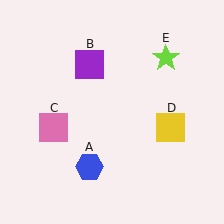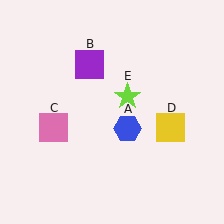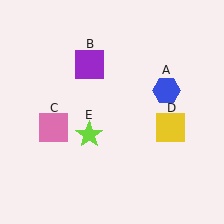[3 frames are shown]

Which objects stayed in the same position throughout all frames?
Purple square (object B) and pink square (object C) and yellow square (object D) remained stationary.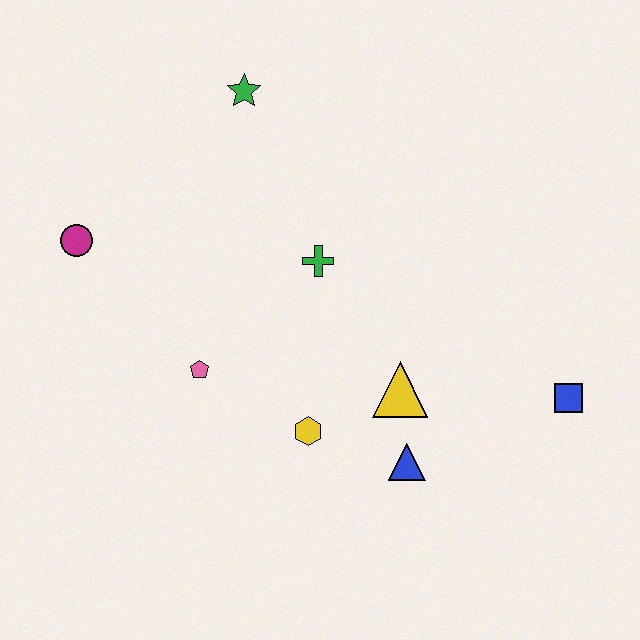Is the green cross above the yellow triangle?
Yes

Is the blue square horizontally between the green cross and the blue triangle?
No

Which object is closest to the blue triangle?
The yellow triangle is closest to the blue triangle.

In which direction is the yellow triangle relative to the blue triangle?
The yellow triangle is above the blue triangle.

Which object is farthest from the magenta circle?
The blue square is farthest from the magenta circle.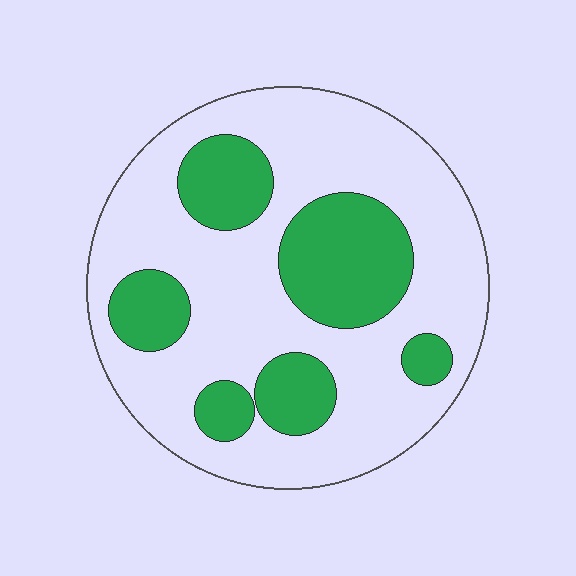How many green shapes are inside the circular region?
6.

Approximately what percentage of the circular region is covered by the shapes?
Approximately 30%.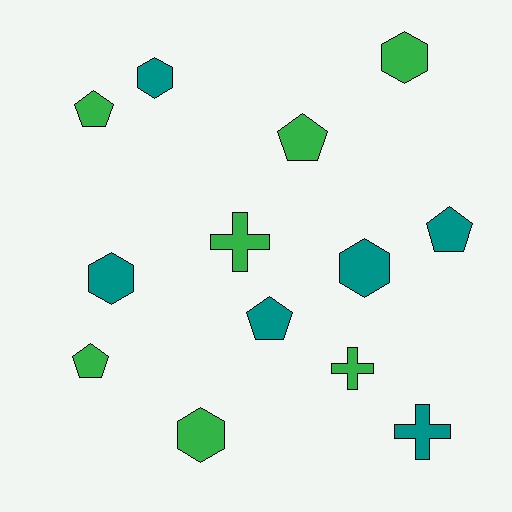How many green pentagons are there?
There are 3 green pentagons.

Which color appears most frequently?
Green, with 7 objects.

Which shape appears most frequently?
Hexagon, with 5 objects.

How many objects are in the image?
There are 13 objects.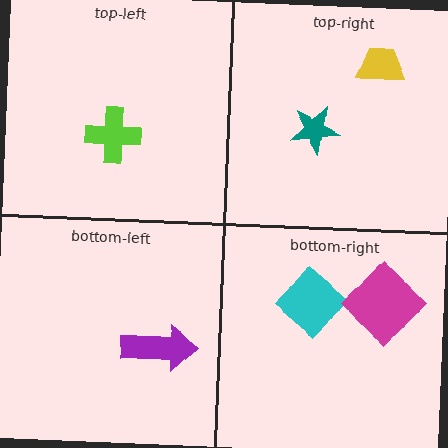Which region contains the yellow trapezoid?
The top-right region.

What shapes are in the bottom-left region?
The purple arrow.